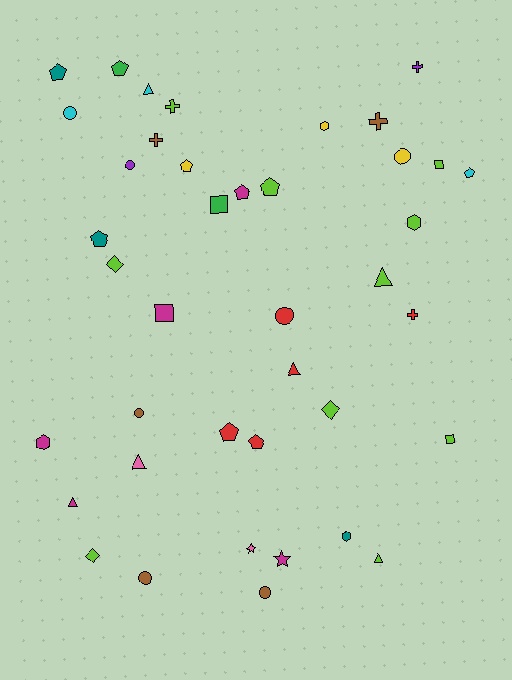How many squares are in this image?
There are 4 squares.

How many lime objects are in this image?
There are 10 lime objects.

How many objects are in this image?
There are 40 objects.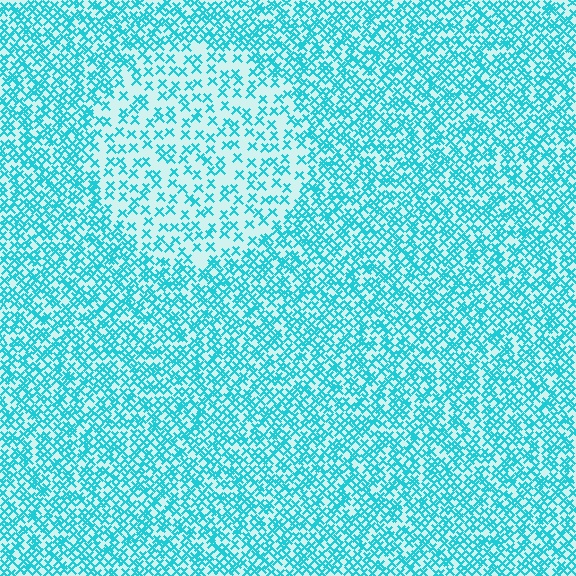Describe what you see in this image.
The image contains small cyan elements arranged at two different densities. A circle-shaped region is visible where the elements are less densely packed than the surrounding area.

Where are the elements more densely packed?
The elements are more densely packed outside the circle boundary.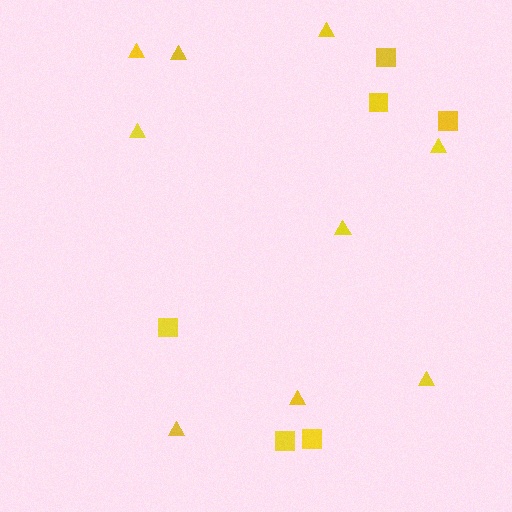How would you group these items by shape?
There are 2 groups: one group of triangles (9) and one group of squares (6).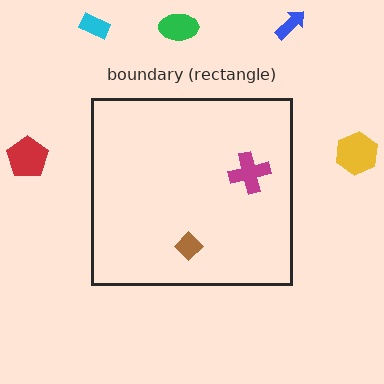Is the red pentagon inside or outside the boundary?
Outside.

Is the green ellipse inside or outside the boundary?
Outside.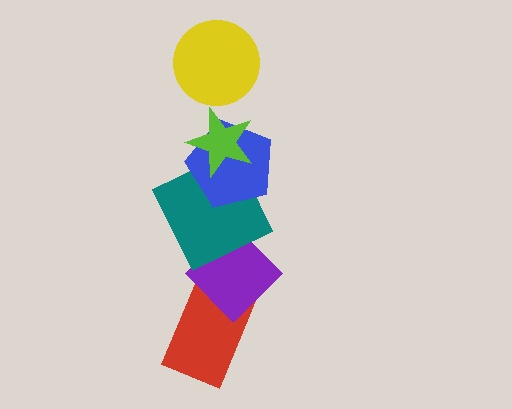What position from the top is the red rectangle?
The red rectangle is 6th from the top.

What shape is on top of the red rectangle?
The purple diamond is on top of the red rectangle.